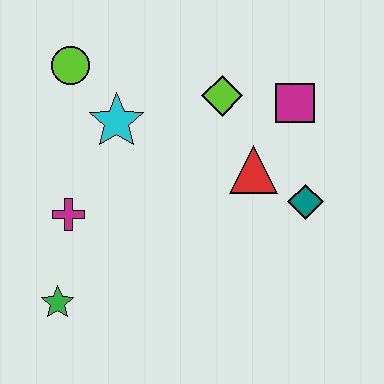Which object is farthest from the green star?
The magenta square is farthest from the green star.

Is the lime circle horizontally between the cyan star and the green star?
Yes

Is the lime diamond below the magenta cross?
No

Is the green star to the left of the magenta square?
Yes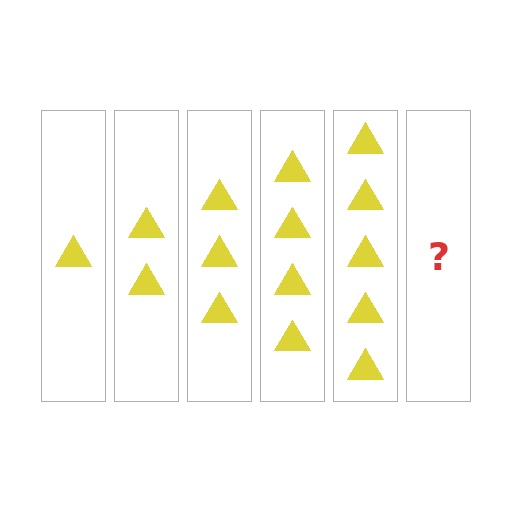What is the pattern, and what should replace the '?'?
The pattern is that each step adds one more triangle. The '?' should be 6 triangles.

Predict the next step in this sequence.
The next step is 6 triangles.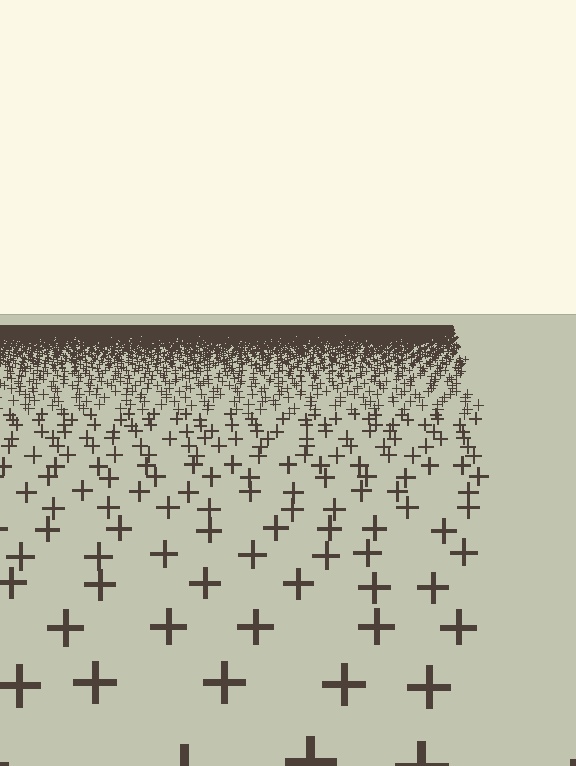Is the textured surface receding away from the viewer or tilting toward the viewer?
The surface is receding away from the viewer. Texture elements get smaller and denser toward the top.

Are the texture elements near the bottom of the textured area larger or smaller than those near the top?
Larger. Near the bottom, elements are closer to the viewer and appear at a bigger on-screen size.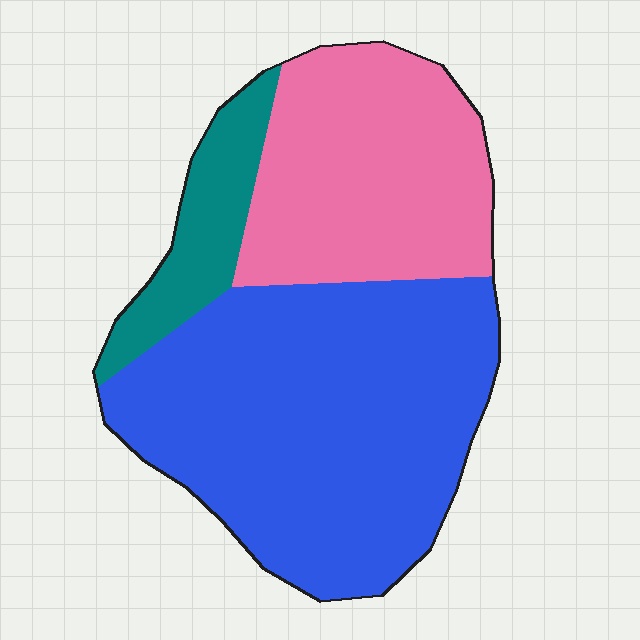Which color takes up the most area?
Blue, at roughly 55%.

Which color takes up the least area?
Teal, at roughly 10%.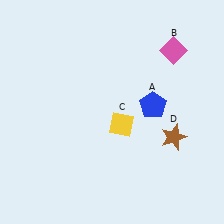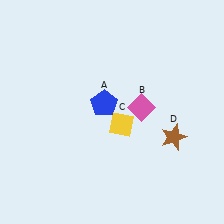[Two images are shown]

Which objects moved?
The objects that moved are: the blue pentagon (A), the pink diamond (B).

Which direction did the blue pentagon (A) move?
The blue pentagon (A) moved left.